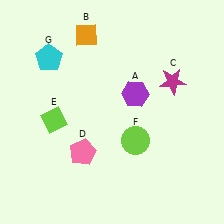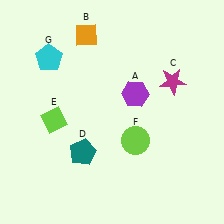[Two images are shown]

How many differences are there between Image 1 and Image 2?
There is 1 difference between the two images.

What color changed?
The pentagon (D) changed from pink in Image 1 to teal in Image 2.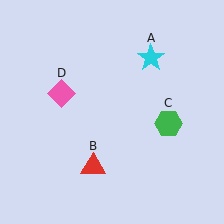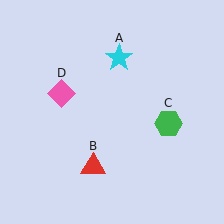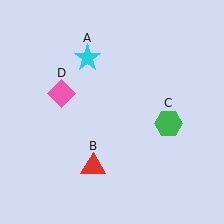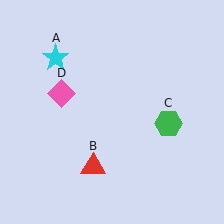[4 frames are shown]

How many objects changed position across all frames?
1 object changed position: cyan star (object A).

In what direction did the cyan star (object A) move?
The cyan star (object A) moved left.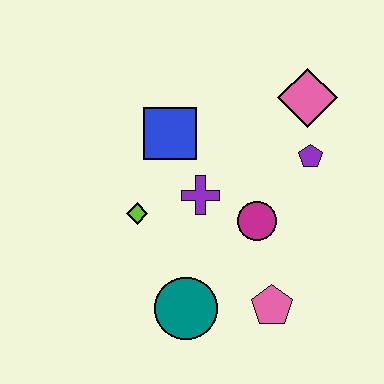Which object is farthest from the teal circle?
The pink diamond is farthest from the teal circle.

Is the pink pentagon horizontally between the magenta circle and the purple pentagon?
Yes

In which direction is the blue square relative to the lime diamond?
The blue square is above the lime diamond.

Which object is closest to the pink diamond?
The purple pentagon is closest to the pink diamond.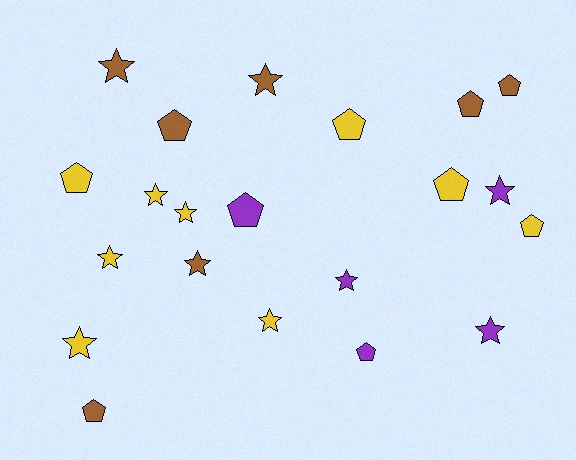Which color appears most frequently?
Yellow, with 9 objects.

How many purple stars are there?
There are 3 purple stars.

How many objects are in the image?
There are 21 objects.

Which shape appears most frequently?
Star, with 11 objects.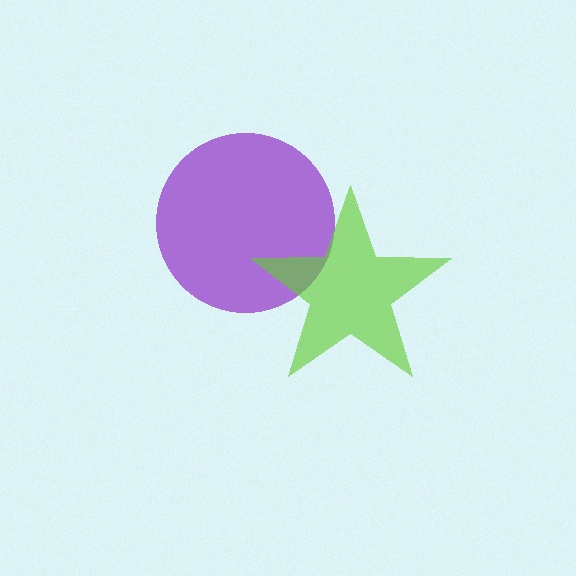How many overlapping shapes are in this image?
There are 2 overlapping shapes in the image.